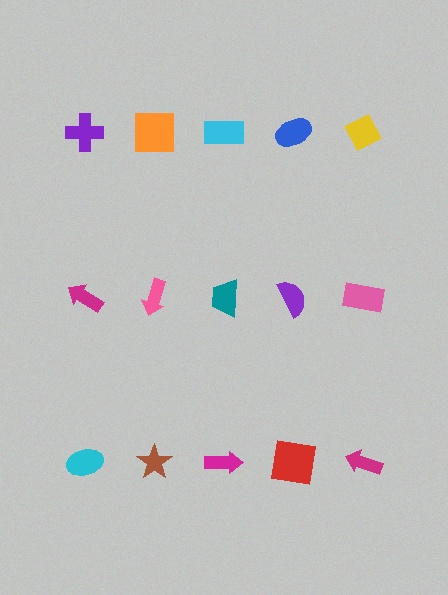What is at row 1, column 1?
A purple cross.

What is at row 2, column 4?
A purple semicircle.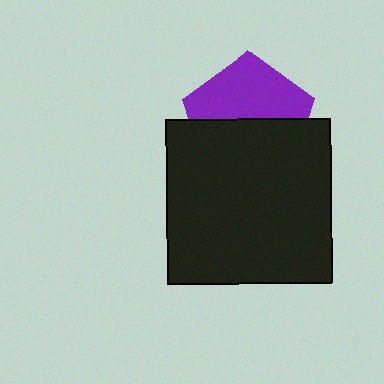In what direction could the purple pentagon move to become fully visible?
The purple pentagon could move up. That would shift it out from behind the black square entirely.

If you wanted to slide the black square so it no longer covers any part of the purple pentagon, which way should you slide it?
Slide it down — that is the most direct way to separate the two shapes.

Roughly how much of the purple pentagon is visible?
About half of it is visible (roughly 49%).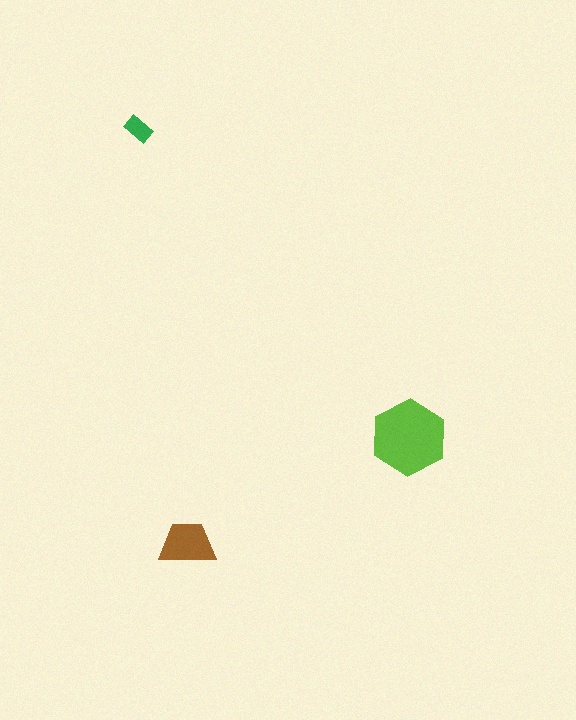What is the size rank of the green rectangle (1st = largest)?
3rd.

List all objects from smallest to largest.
The green rectangle, the brown trapezoid, the lime hexagon.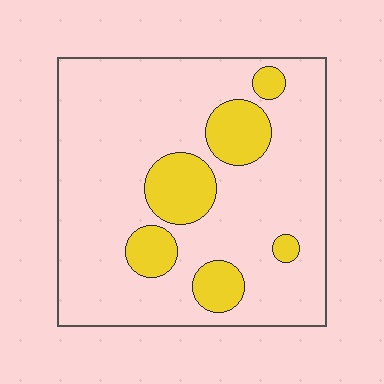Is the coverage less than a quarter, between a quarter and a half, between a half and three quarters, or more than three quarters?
Less than a quarter.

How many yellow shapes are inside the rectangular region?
6.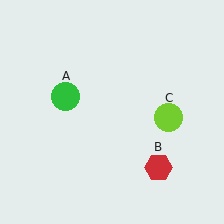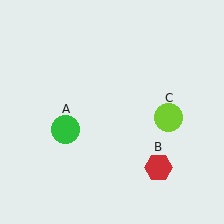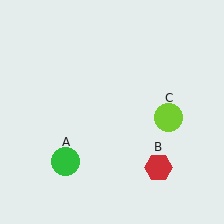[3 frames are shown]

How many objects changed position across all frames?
1 object changed position: green circle (object A).